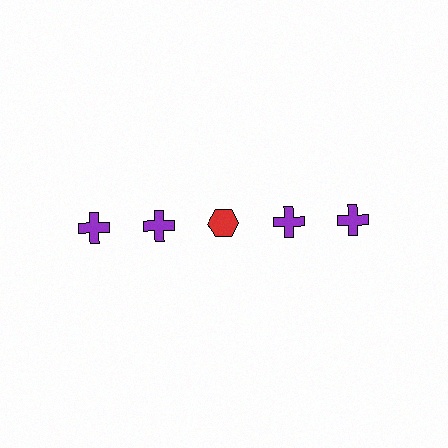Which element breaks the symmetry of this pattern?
The red hexagon in the top row, center column breaks the symmetry. All other shapes are purple crosses.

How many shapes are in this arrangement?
There are 5 shapes arranged in a grid pattern.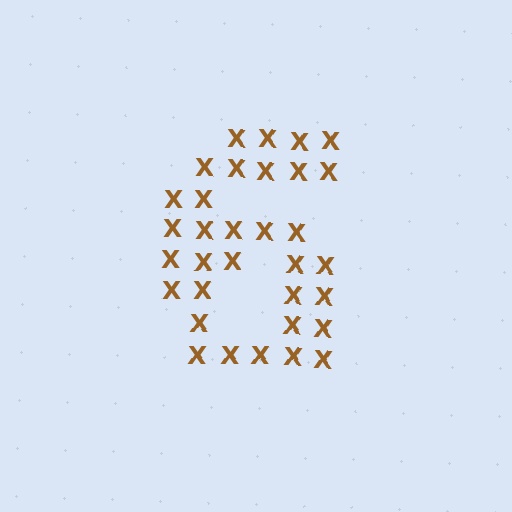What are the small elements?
The small elements are letter X's.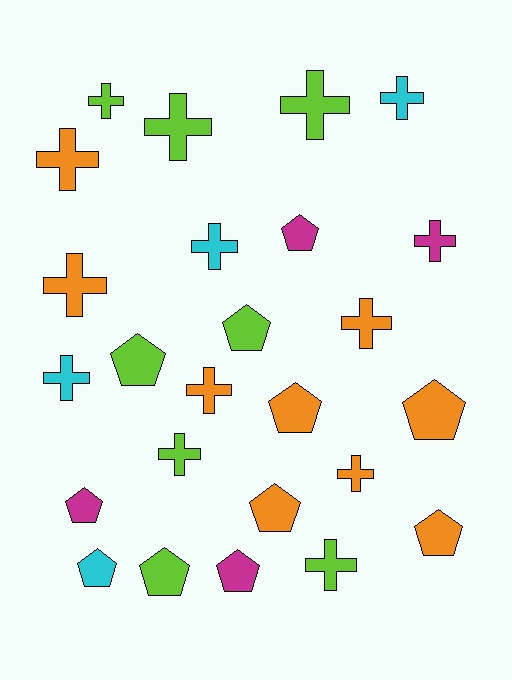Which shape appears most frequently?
Cross, with 14 objects.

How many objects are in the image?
There are 25 objects.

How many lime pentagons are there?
There are 3 lime pentagons.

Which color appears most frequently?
Orange, with 9 objects.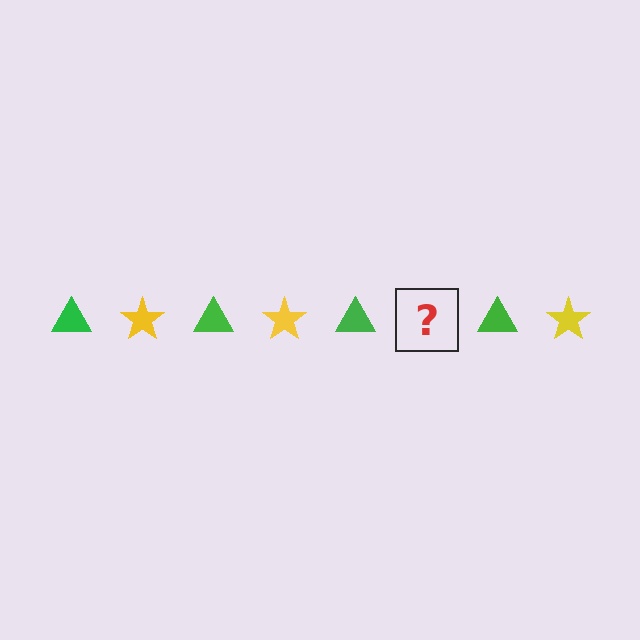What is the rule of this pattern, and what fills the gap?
The rule is that the pattern alternates between green triangle and yellow star. The gap should be filled with a yellow star.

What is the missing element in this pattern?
The missing element is a yellow star.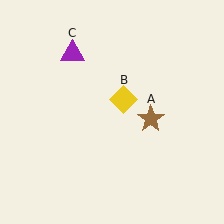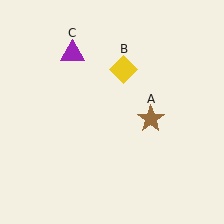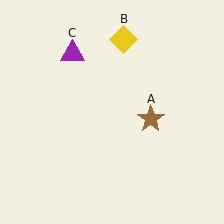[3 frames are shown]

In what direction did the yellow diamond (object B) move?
The yellow diamond (object B) moved up.